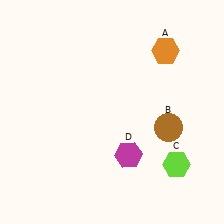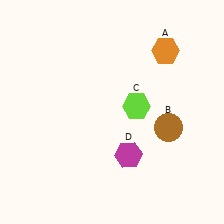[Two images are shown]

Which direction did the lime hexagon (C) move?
The lime hexagon (C) moved up.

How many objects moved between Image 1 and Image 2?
1 object moved between the two images.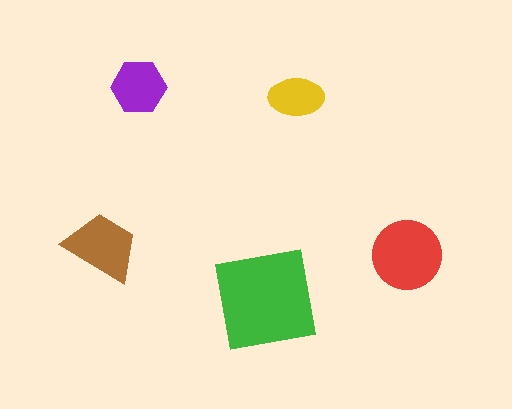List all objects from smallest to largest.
The yellow ellipse, the purple hexagon, the brown trapezoid, the red circle, the green square.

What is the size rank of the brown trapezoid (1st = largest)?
3rd.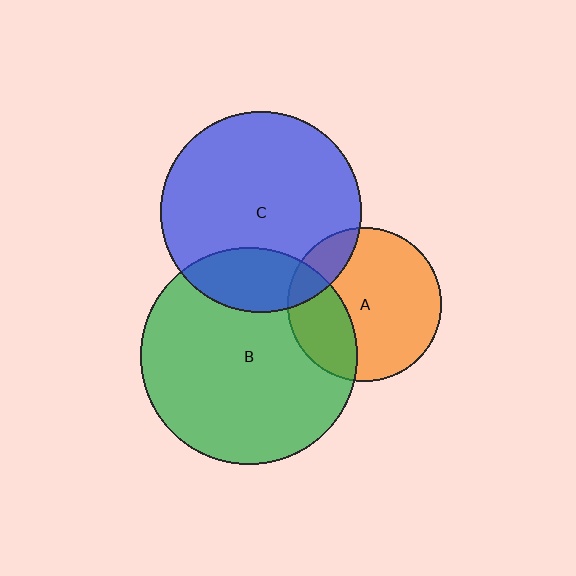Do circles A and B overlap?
Yes.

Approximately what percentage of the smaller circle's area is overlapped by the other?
Approximately 30%.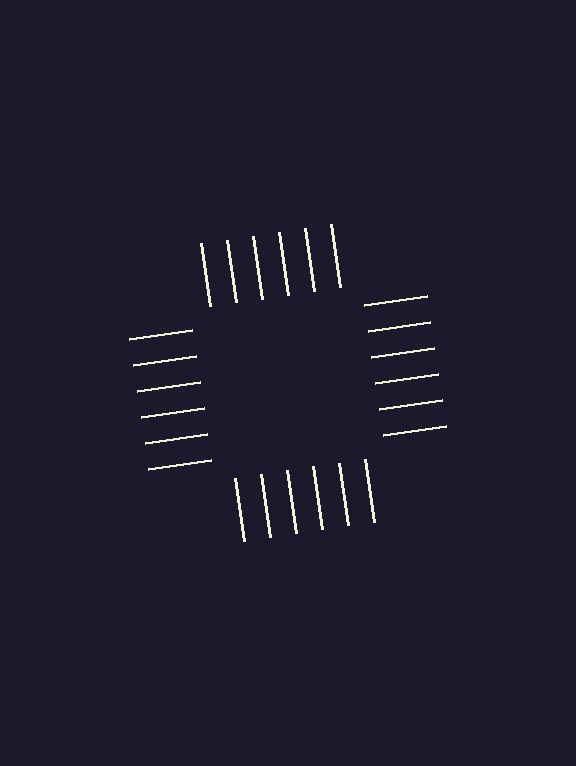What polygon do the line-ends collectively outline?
An illusory square — the line segments terminate on its edges but no continuous stroke is drawn.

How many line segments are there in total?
24 — 6 along each of the 4 edges.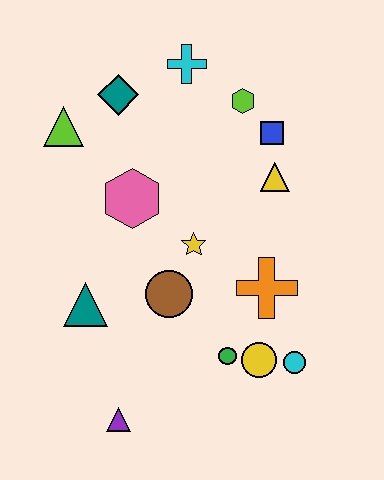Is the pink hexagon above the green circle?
Yes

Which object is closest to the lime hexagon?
The blue square is closest to the lime hexagon.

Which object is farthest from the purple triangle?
The cyan cross is farthest from the purple triangle.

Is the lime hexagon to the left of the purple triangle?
No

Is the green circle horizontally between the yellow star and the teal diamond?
No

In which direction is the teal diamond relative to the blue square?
The teal diamond is to the left of the blue square.